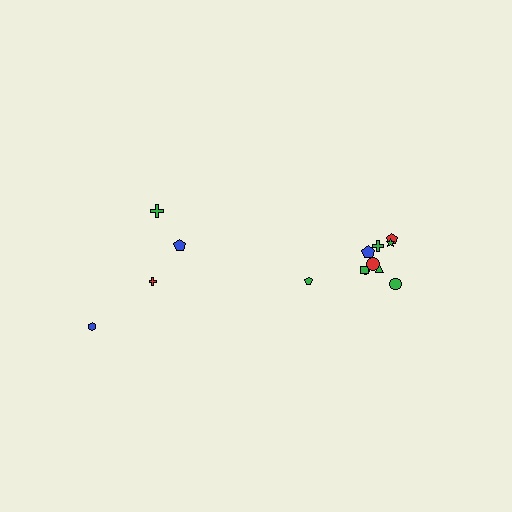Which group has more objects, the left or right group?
The right group.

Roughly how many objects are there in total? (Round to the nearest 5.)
Roughly 15 objects in total.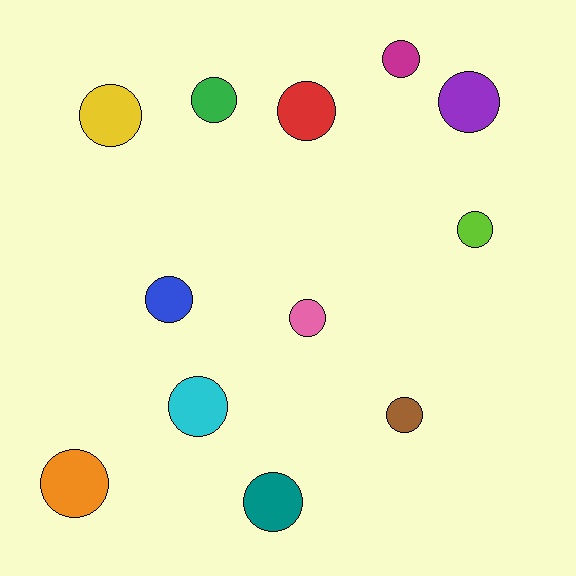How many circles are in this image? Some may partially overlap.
There are 12 circles.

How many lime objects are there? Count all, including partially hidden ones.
There is 1 lime object.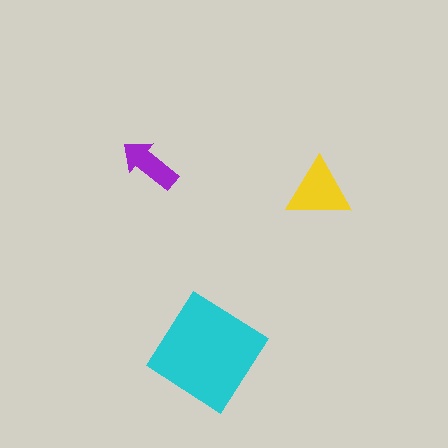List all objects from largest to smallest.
The cyan diamond, the yellow triangle, the purple arrow.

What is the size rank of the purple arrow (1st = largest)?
3rd.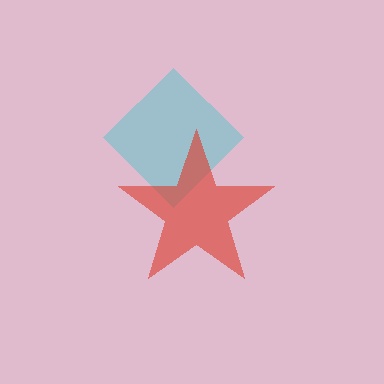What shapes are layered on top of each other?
The layered shapes are: a cyan diamond, a red star.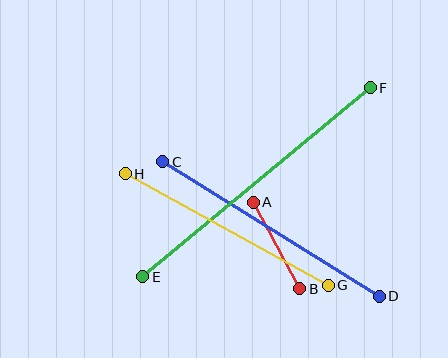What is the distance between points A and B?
The distance is approximately 98 pixels.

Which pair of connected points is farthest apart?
Points E and F are farthest apart.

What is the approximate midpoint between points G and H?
The midpoint is at approximately (227, 229) pixels.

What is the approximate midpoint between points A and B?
The midpoint is at approximately (276, 246) pixels.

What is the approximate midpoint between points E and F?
The midpoint is at approximately (256, 182) pixels.